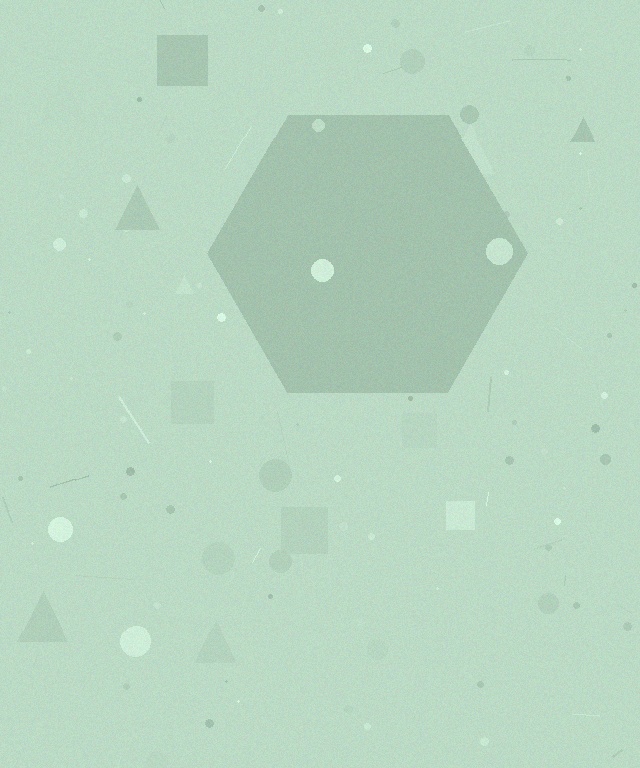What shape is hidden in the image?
A hexagon is hidden in the image.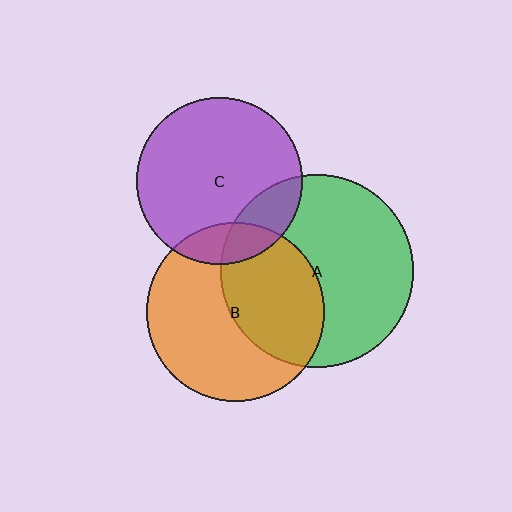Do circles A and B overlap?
Yes.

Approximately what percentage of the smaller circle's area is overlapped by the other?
Approximately 45%.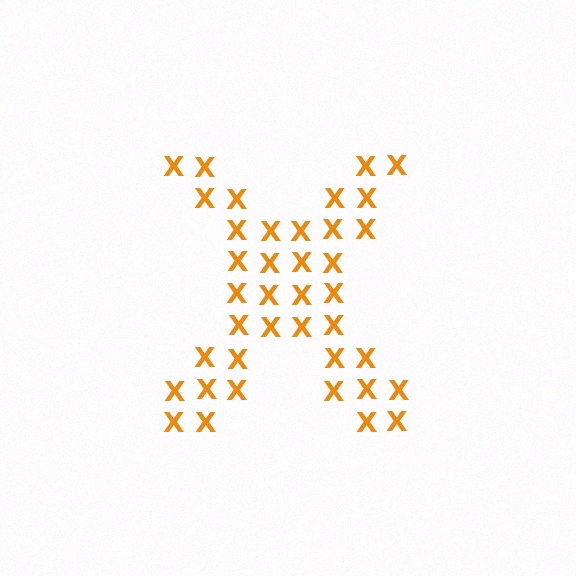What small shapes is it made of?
It is made of small letter X's.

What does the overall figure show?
The overall figure shows the letter X.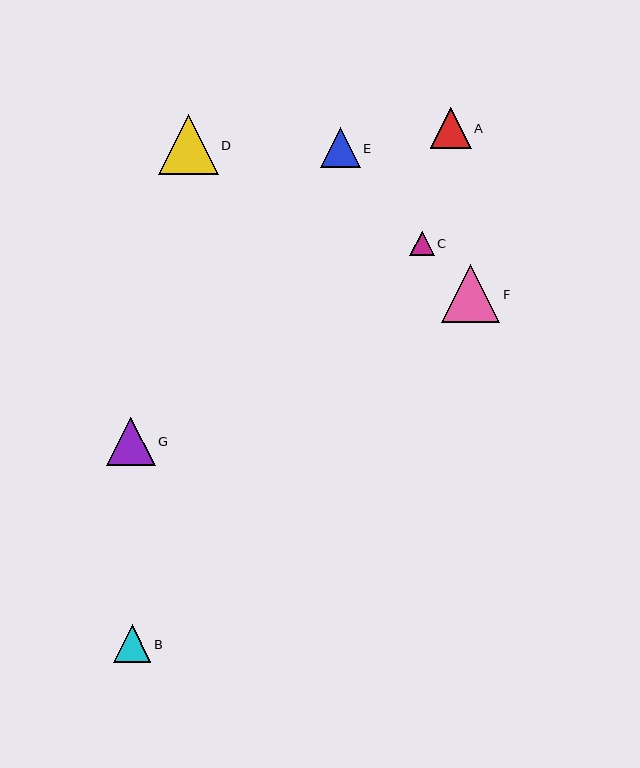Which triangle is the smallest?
Triangle C is the smallest with a size of approximately 24 pixels.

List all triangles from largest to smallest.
From largest to smallest: D, F, G, A, E, B, C.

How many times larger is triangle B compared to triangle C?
Triangle B is approximately 1.6 times the size of triangle C.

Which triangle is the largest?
Triangle D is the largest with a size of approximately 60 pixels.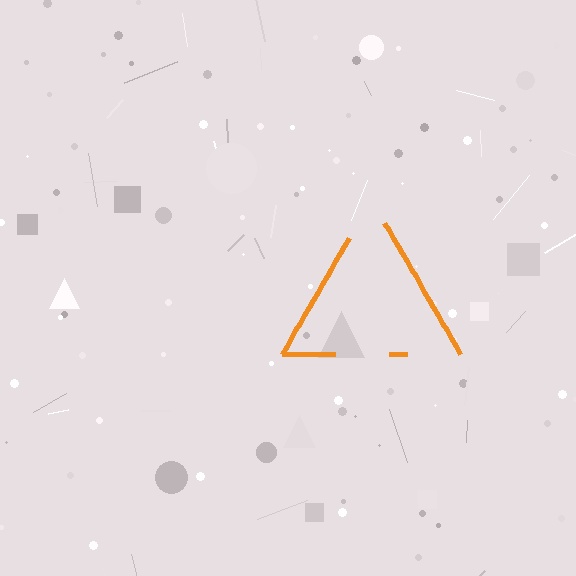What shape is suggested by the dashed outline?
The dashed outline suggests a triangle.